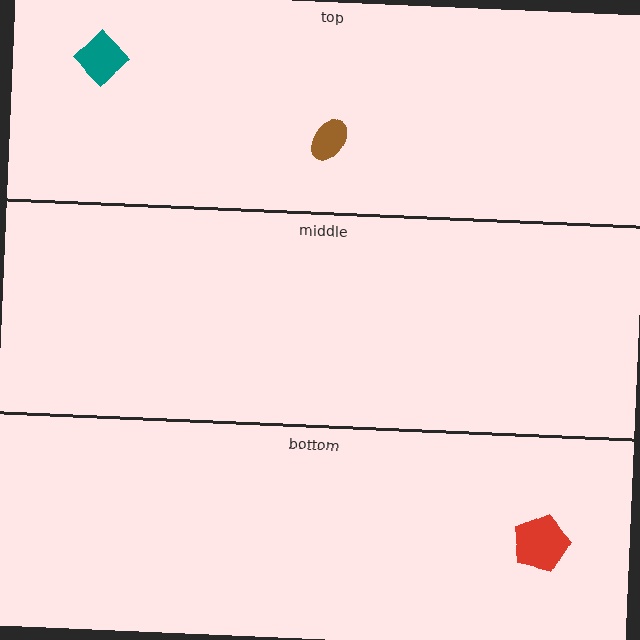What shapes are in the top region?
The teal diamond, the brown ellipse.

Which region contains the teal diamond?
The top region.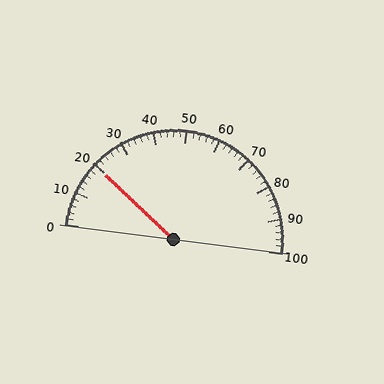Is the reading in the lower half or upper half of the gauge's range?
The reading is in the lower half of the range (0 to 100).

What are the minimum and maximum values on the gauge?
The gauge ranges from 0 to 100.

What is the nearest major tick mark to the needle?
The nearest major tick mark is 20.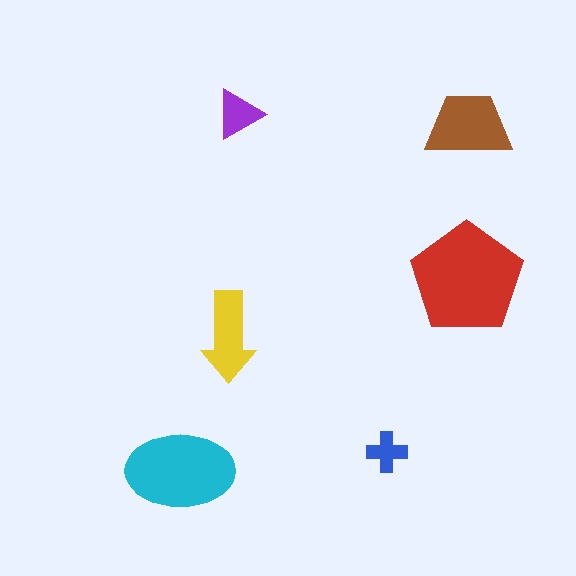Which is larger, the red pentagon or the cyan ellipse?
The red pentagon.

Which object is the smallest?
The blue cross.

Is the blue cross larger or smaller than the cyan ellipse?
Smaller.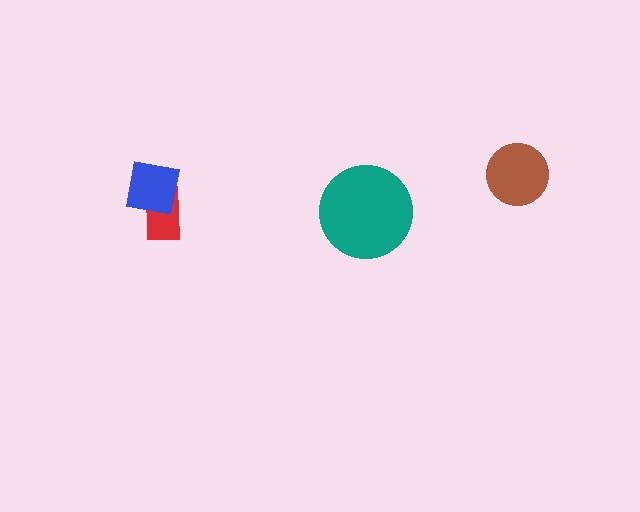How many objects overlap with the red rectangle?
1 object overlaps with the red rectangle.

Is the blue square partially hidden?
No, no other shape covers it.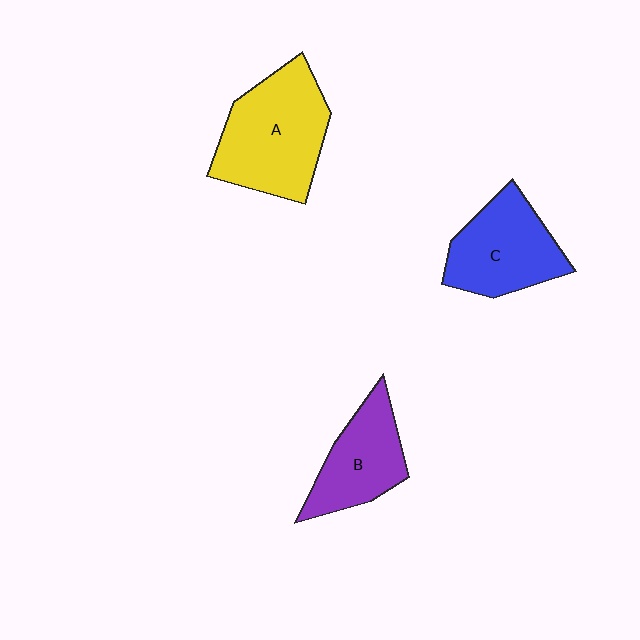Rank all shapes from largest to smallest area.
From largest to smallest: A (yellow), C (blue), B (purple).